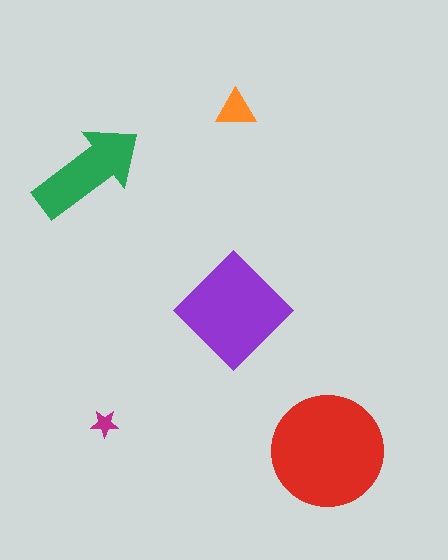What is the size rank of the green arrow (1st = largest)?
3rd.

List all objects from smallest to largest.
The magenta star, the orange triangle, the green arrow, the purple diamond, the red circle.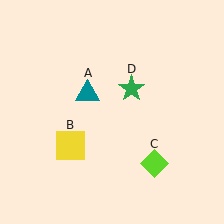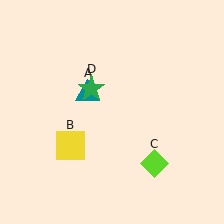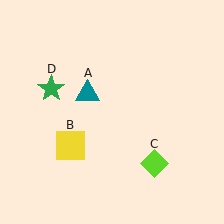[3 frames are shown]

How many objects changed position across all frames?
1 object changed position: green star (object D).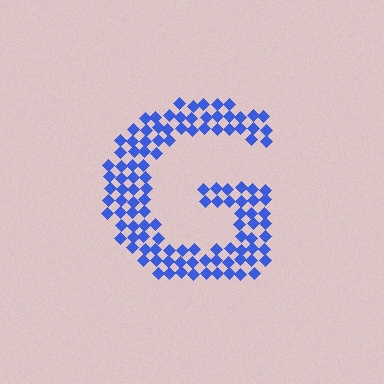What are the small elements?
The small elements are diamonds.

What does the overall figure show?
The overall figure shows the letter G.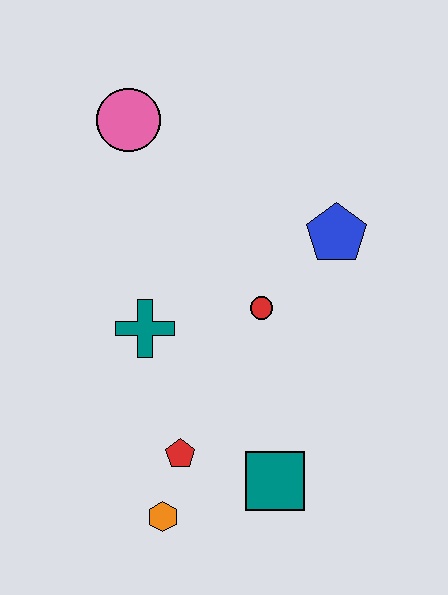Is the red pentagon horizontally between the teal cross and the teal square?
Yes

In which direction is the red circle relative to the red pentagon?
The red circle is above the red pentagon.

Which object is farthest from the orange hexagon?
The pink circle is farthest from the orange hexagon.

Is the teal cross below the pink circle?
Yes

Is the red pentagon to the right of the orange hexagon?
Yes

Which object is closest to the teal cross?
The red circle is closest to the teal cross.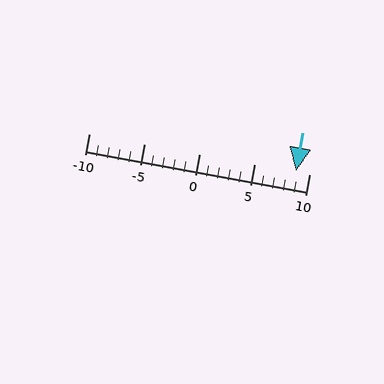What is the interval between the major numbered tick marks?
The major tick marks are spaced 5 units apart.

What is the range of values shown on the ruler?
The ruler shows values from -10 to 10.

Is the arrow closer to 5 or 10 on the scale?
The arrow is closer to 10.